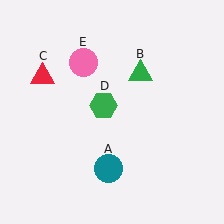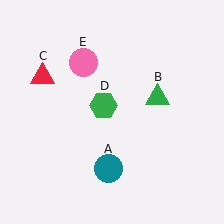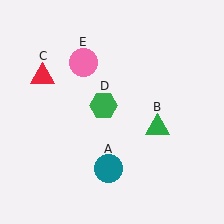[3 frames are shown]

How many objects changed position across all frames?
1 object changed position: green triangle (object B).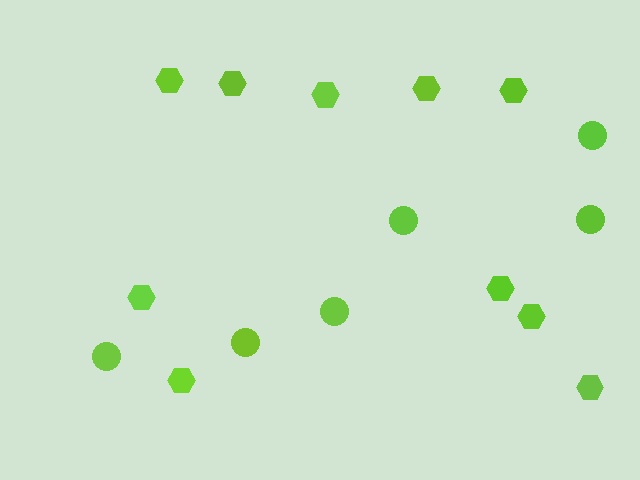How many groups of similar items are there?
There are 2 groups: one group of circles (6) and one group of hexagons (10).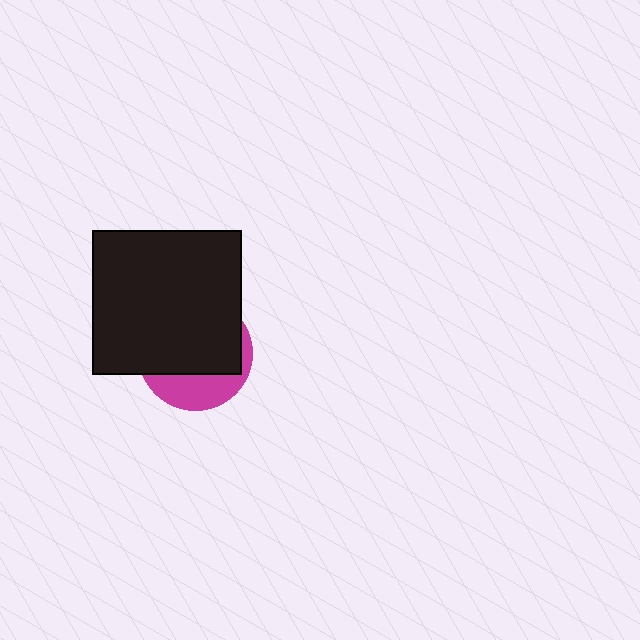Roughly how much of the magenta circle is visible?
A small part of it is visible (roughly 31%).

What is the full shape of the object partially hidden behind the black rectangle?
The partially hidden object is a magenta circle.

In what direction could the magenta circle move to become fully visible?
The magenta circle could move down. That would shift it out from behind the black rectangle entirely.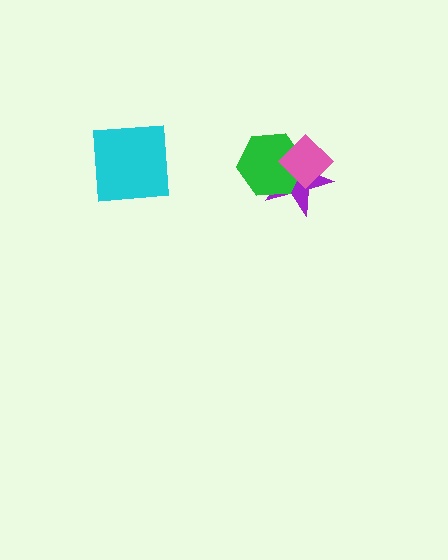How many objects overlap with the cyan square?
0 objects overlap with the cyan square.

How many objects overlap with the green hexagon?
2 objects overlap with the green hexagon.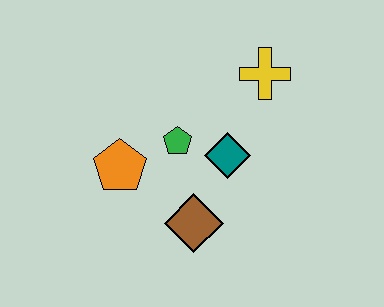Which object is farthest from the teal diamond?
The orange pentagon is farthest from the teal diamond.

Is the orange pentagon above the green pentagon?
No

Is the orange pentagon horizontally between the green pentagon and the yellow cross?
No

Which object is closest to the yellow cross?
The teal diamond is closest to the yellow cross.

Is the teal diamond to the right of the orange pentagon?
Yes